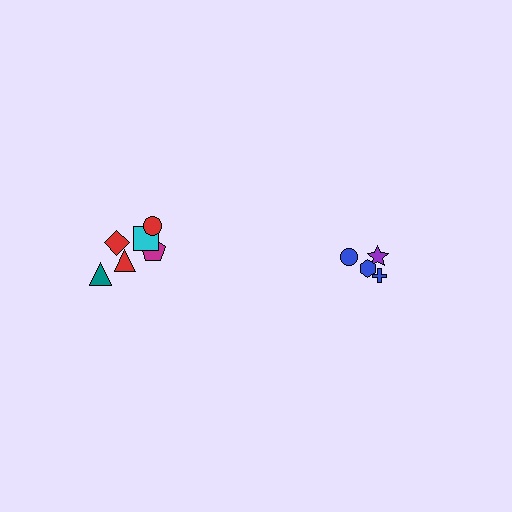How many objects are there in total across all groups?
There are 10 objects.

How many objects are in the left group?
There are 6 objects.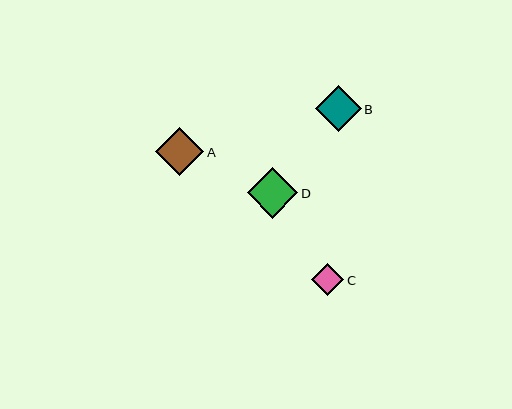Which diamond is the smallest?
Diamond C is the smallest with a size of approximately 32 pixels.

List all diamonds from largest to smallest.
From largest to smallest: D, A, B, C.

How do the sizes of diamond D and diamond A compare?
Diamond D and diamond A are approximately the same size.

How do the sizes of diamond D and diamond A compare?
Diamond D and diamond A are approximately the same size.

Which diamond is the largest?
Diamond D is the largest with a size of approximately 51 pixels.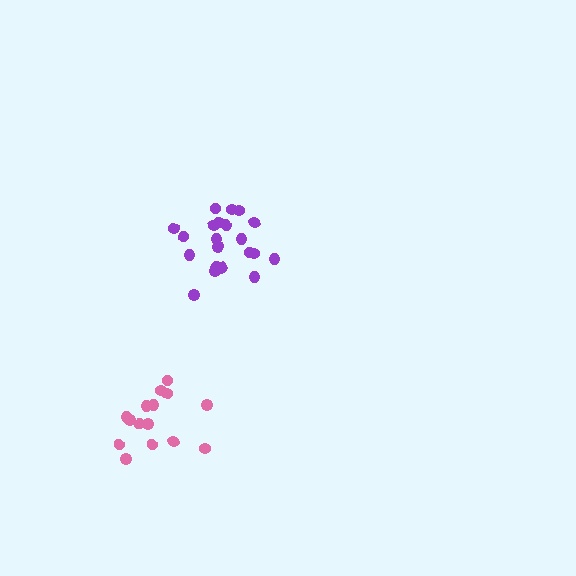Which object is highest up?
The purple cluster is topmost.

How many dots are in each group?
Group 1: 21 dots, Group 2: 15 dots (36 total).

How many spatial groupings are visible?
There are 2 spatial groupings.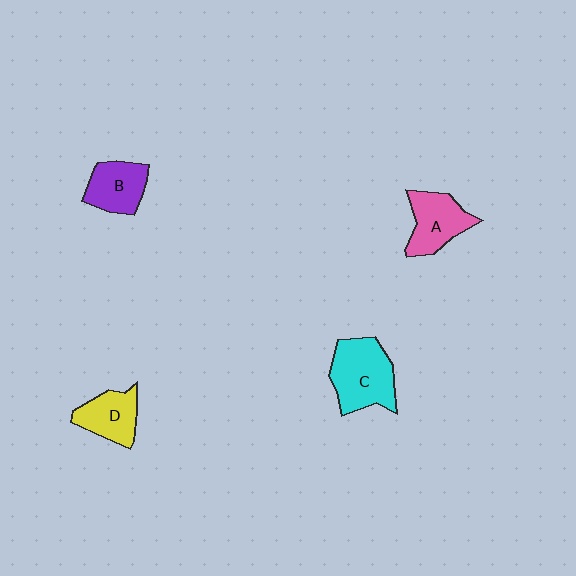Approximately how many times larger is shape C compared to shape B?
Approximately 1.5 times.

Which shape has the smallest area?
Shape D (yellow).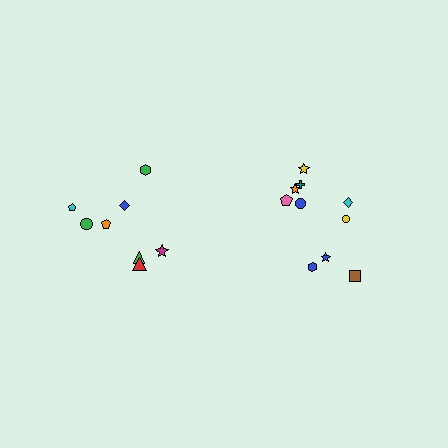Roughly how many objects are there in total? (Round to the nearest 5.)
Roughly 20 objects in total.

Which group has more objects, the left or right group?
The right group.